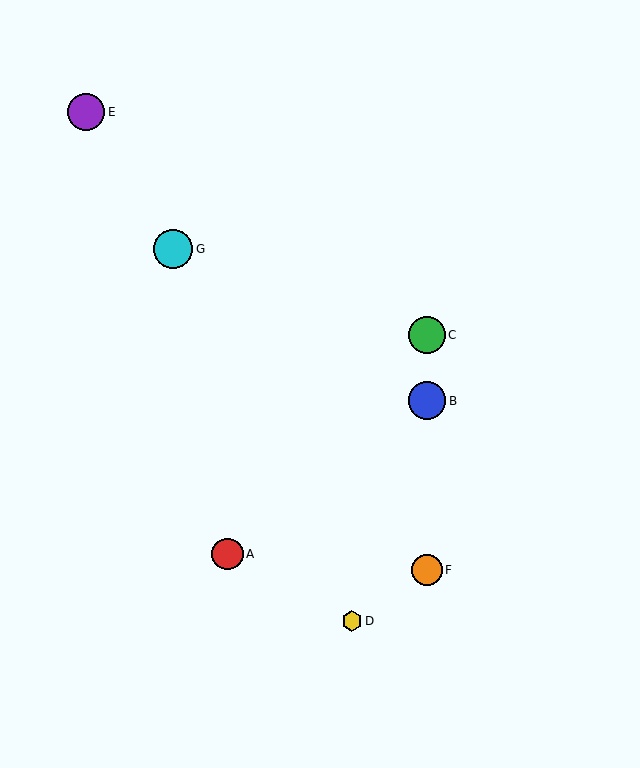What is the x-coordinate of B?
Object B is at x≈427.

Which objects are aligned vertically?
Objects B, C, F are aligned vertically.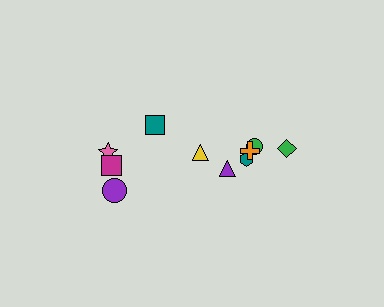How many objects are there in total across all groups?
There are 10 objects.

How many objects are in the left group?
There are 4 objects.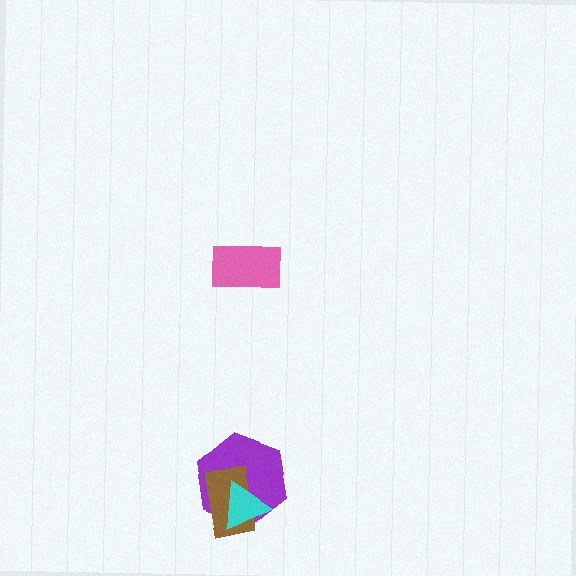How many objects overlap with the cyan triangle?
2 objects overlap with the cyan triangle.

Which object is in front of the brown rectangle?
The cyan triangle is in front of the brown rectangle.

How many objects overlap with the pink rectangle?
0 objects overlap with the pink rectangle.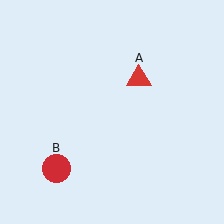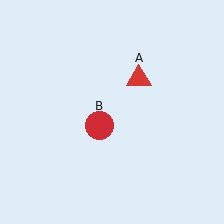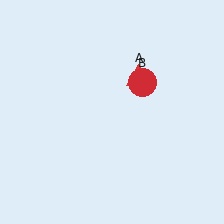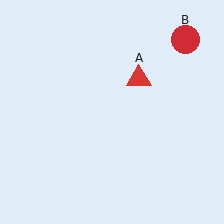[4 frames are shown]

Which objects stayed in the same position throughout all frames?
Red triangle (object A) remained stationary.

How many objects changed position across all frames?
1 object changed position: red circle (object B).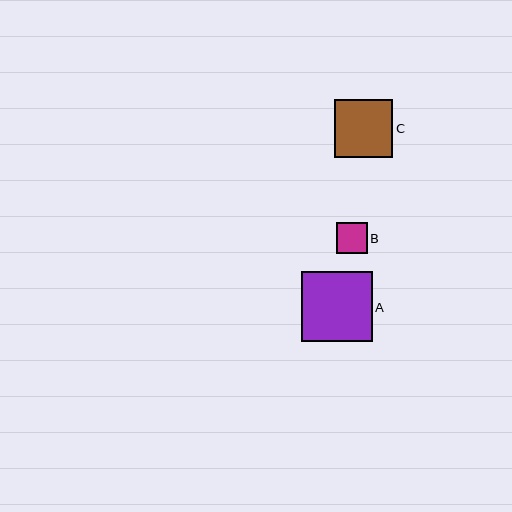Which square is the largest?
Square A is the largest with a size of approximately 71 pixels.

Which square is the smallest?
Square B is the smallest with a size of approximately 31 pixels.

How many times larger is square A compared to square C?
Square A is approximately 1.2 times the size of square C.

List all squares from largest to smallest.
From largest to smallest: A, C, B.